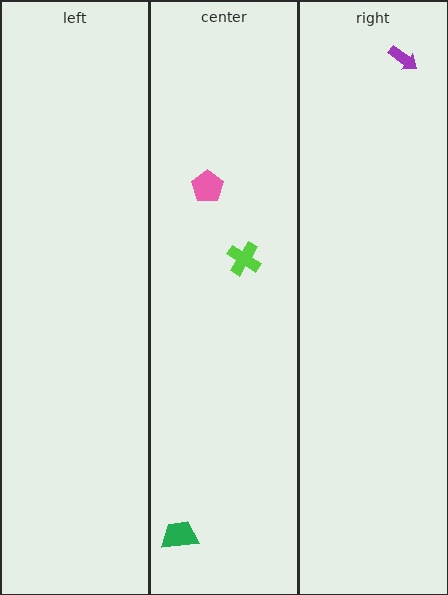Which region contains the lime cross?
The center region.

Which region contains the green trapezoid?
The center region.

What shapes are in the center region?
The green trapezoid, the pink pentagon, the lime cross.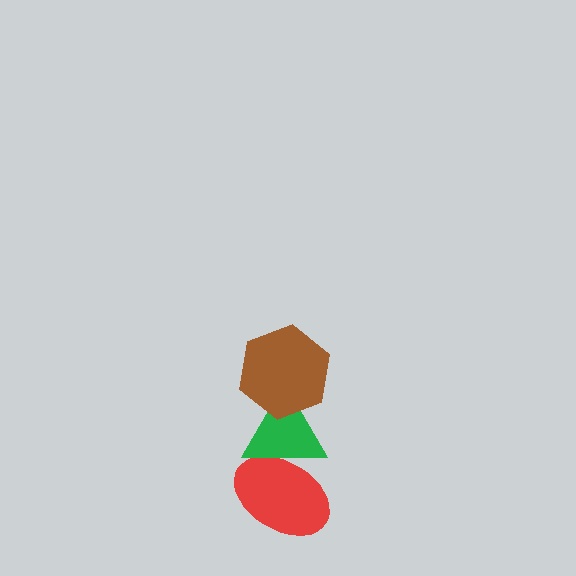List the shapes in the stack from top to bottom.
From top to bottom: the brown hexagon, the green triangle, the red ellipse.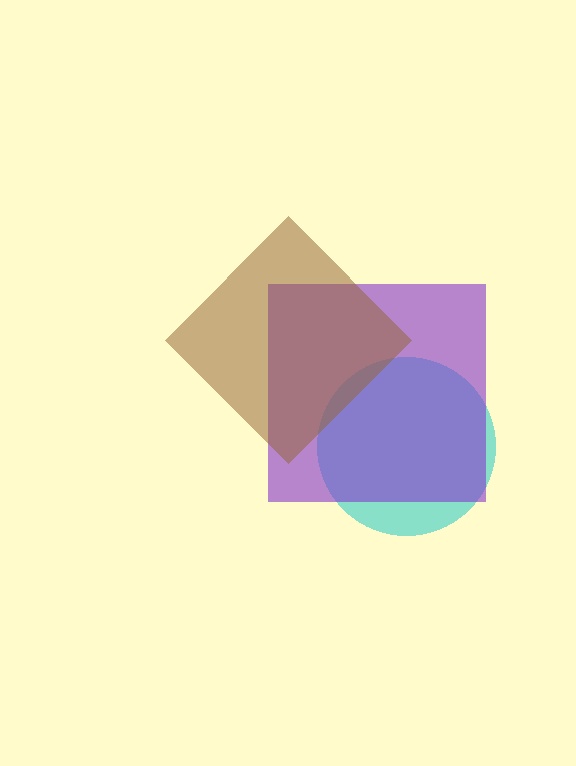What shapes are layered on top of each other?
The layered shapes are: a cyan circle, a purple square, a brown diamond.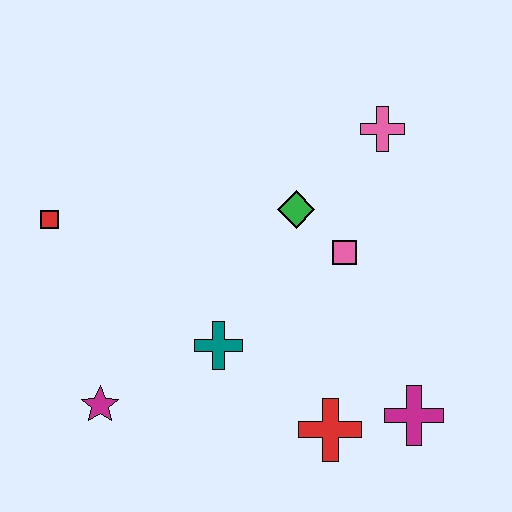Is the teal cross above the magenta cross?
Yes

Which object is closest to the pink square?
The green diamond is closest to the pink square.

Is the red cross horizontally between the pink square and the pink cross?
No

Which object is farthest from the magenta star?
The pink cross is farthest from the magenta star.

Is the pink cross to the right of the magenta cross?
No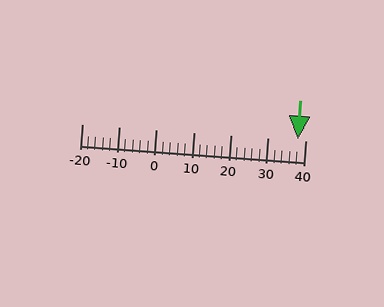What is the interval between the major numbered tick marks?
The major tick marks are spaced 10 units apart.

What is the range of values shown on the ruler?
The ruler shows values from -20 to 40.